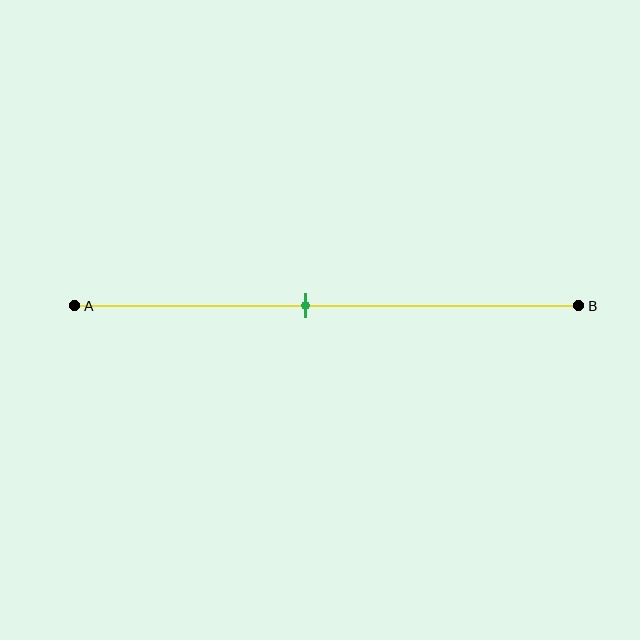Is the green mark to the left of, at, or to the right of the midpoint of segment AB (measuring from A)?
The green mark is to the left of the midpoint of segment AB.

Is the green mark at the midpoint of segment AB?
No, the mark is at about 45% from A, not at the 50% midpoint.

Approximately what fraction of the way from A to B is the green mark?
The green mark is approximately 45% of the way from A to B.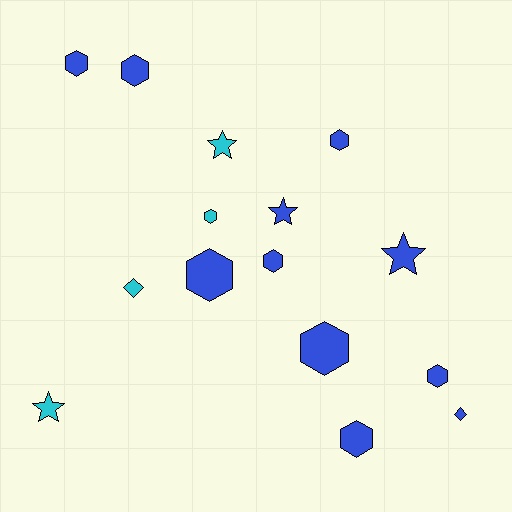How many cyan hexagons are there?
There is 1 cyan hexagon.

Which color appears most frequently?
Blue, with 11 objects.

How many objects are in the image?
There are 15 objects.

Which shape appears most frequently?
Hexagon, with 9 objects.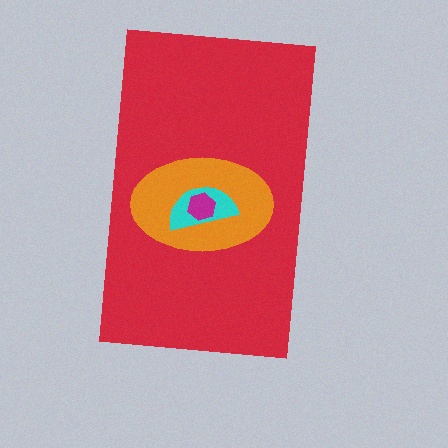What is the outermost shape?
The red rectangle.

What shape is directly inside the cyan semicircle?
The magenta hexagon.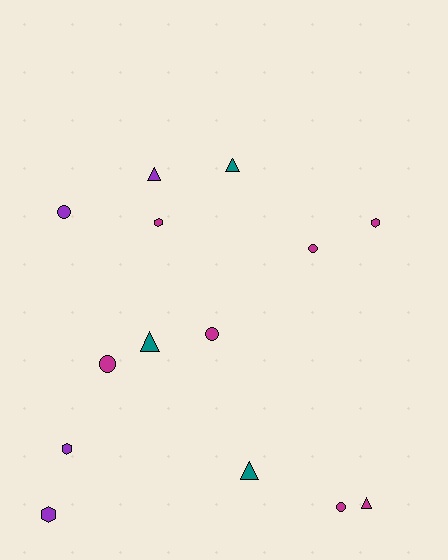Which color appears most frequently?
Magenta, with 7 objects.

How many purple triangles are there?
There is 1 purple triangle.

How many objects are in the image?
There are 14 objects.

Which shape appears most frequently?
Circle, with 5 objects.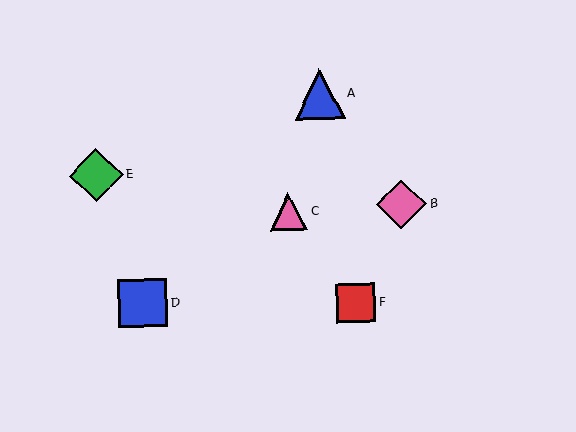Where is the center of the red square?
The center of the red square is at (356, 303).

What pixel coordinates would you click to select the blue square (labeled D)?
Click at (143, 303) to select the blue square D.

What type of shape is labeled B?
Shape B is a pink diamond.